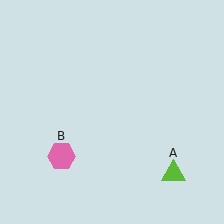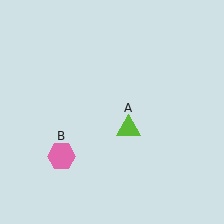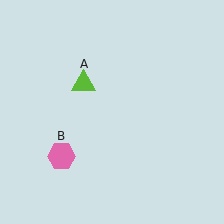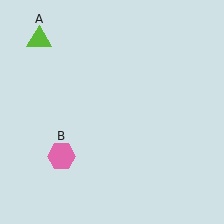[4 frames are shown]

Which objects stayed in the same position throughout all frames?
Pink hexagon (object B) remained stationary.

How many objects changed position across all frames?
1 object changed position: lime triangle (object A).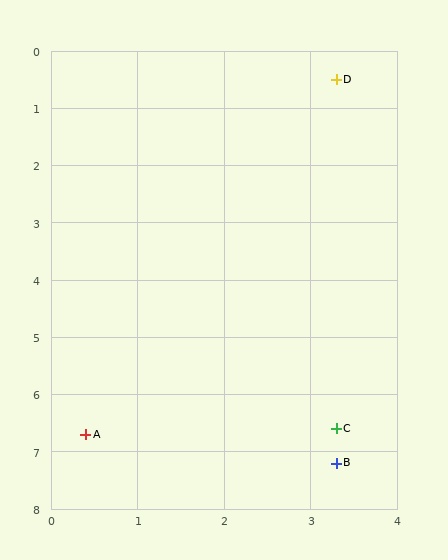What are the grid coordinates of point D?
Point D is at approximately (3.3, 0.5).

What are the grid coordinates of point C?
Point C is at approximately (3.3, 6.6).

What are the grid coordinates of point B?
Point B is at approximately (3.3, 7.2).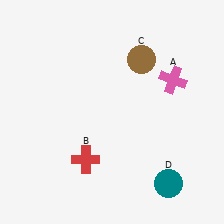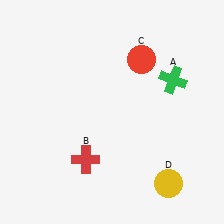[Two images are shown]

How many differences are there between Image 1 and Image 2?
There are 3 differences between the two images.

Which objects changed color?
A changed from pink to green. C changed from brown to red. D changed from teal to yellow.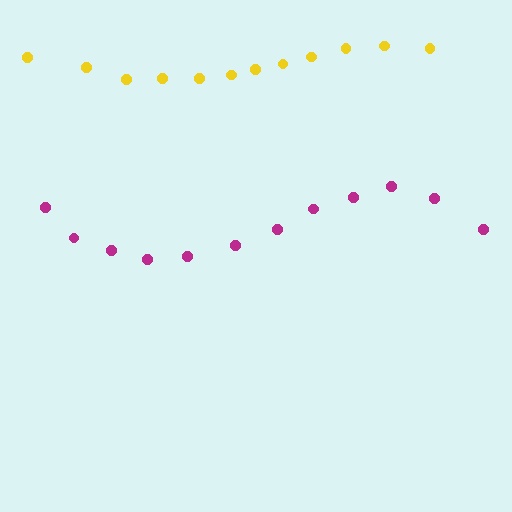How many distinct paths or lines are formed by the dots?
There are 2 distinct paths.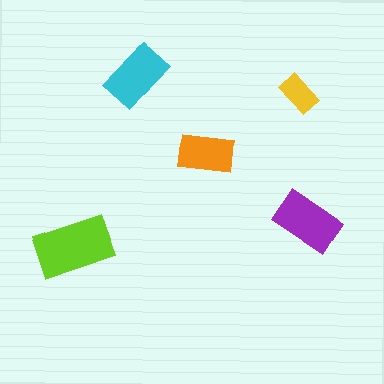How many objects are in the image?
There are 5 objects in the image.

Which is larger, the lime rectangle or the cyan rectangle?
The lime one.